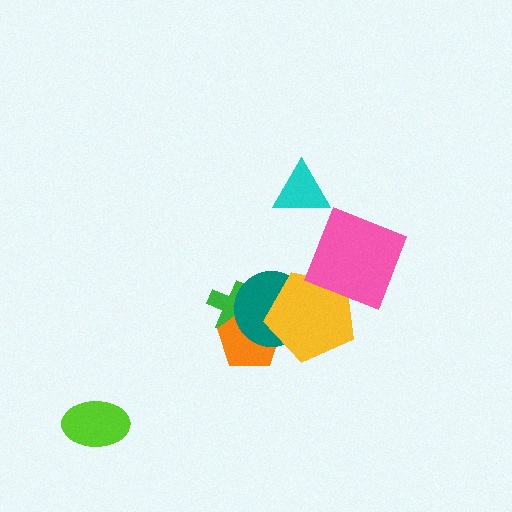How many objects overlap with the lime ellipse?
0 objects overlap with the lime ellipse.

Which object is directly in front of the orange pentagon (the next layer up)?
The teal circle is directly in front of the orange pentagon.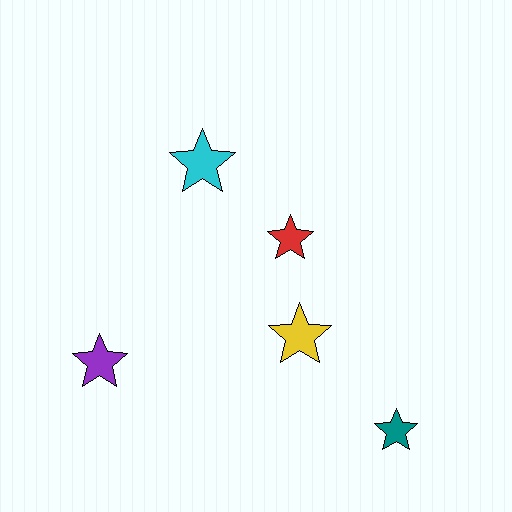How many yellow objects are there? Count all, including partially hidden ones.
There is 1 yellow object.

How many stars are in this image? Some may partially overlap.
There are 5 stars.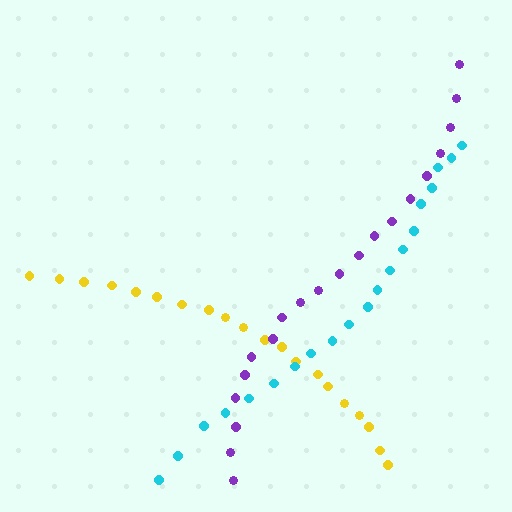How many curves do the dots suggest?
There are 3 distinct paths.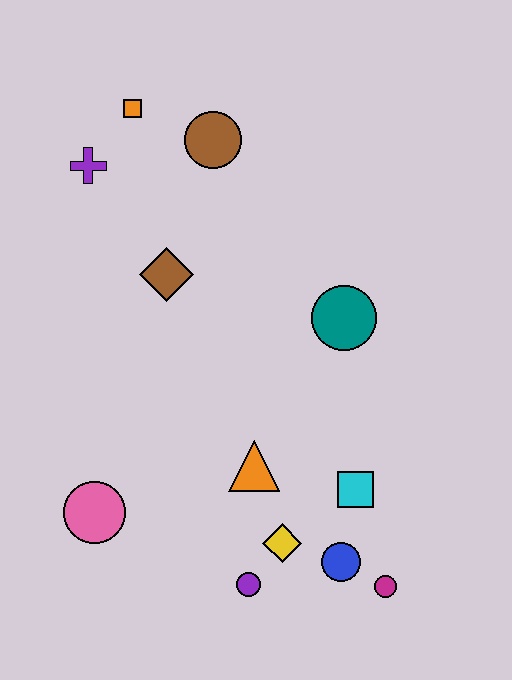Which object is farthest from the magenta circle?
The orange square is farthest from the magenta circle.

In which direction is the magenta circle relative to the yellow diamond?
The magenta circle is to the right of the yellow diamond.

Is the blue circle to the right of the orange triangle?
Yes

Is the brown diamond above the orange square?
No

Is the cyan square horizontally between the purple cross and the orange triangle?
No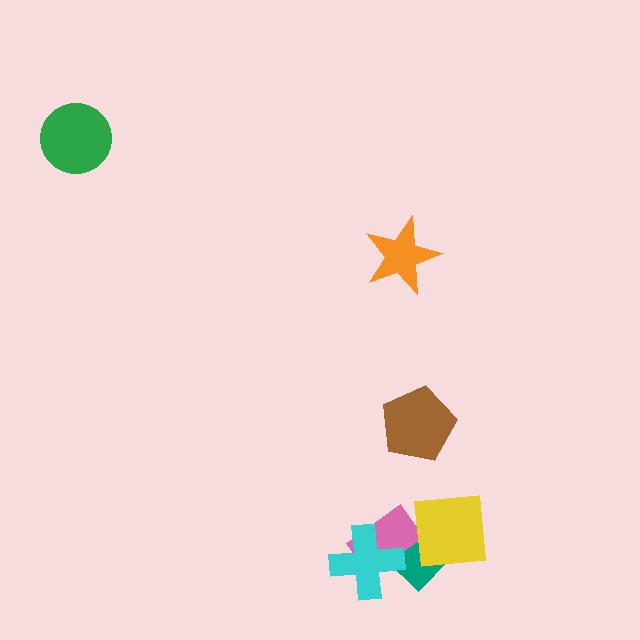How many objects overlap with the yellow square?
2 objects overlap with the yellow square.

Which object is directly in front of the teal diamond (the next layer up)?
The pink rectangle is directly in front of the teal diamond.